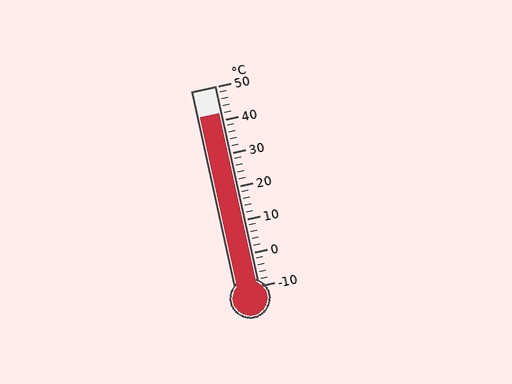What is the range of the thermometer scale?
The thermometer scale ranges from -10°C to 50°C.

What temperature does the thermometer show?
The thermometer shows approximately 42°C.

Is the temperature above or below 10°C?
The temperature is above 10°C.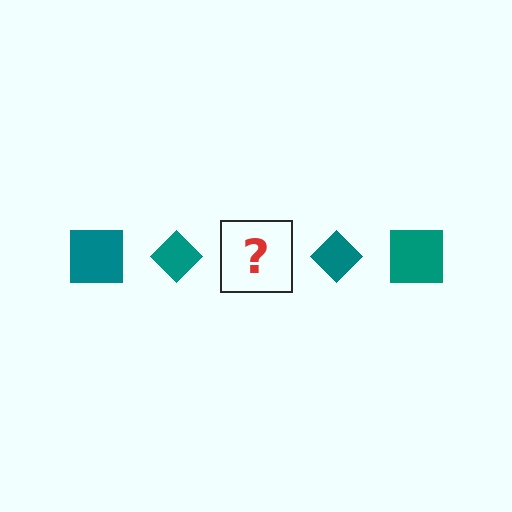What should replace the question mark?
The question mark should be replaced with a teal square.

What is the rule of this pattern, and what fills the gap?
The rule is that the pattern cycles through square, diamond shapes in teal. The gap should be filled with a teal square.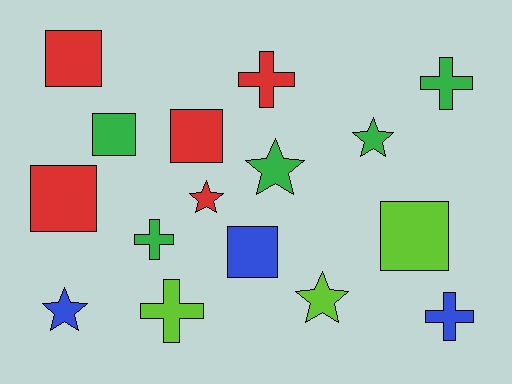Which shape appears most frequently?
Square, with 6 objects.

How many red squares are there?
There are 3 red squares.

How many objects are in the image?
There are 16 objects.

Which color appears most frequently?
Red, with 5 objects.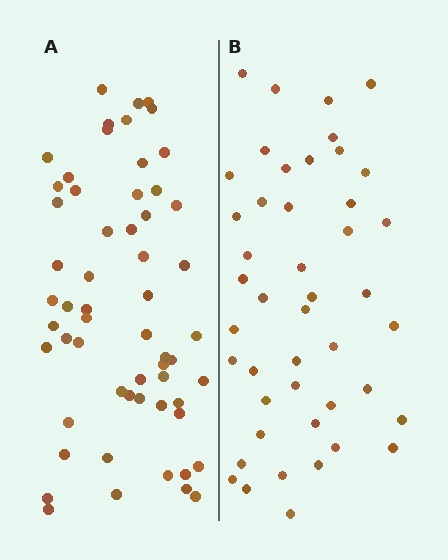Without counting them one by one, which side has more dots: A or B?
Region A (the left region) has more dots.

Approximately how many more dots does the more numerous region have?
Region A has approximately 15 more dots than region B.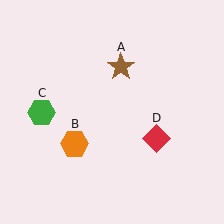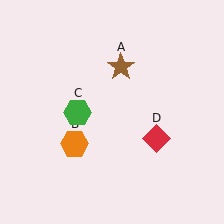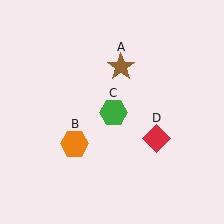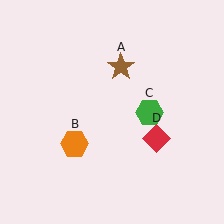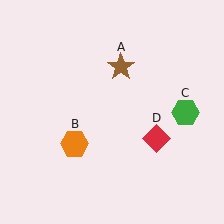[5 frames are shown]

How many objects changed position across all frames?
1 object changed position: green hexagon (object C).